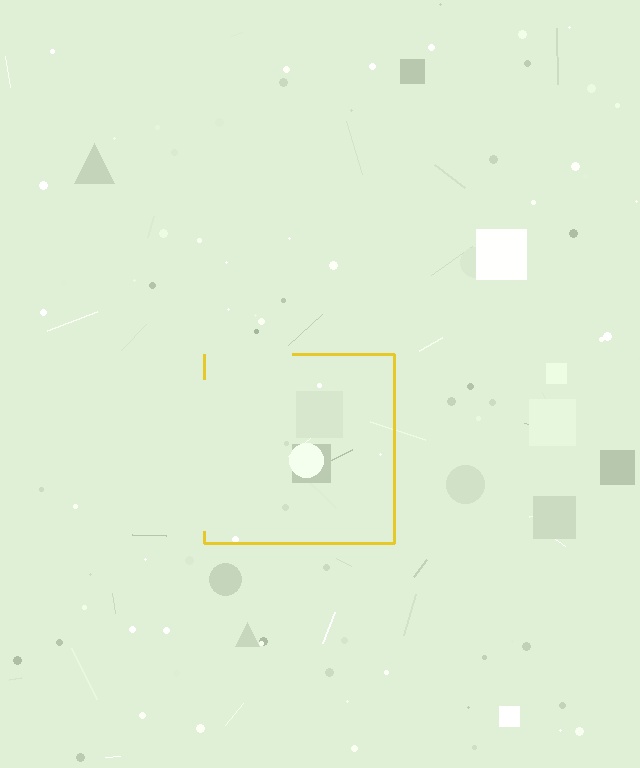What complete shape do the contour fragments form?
The contour fragments form a square.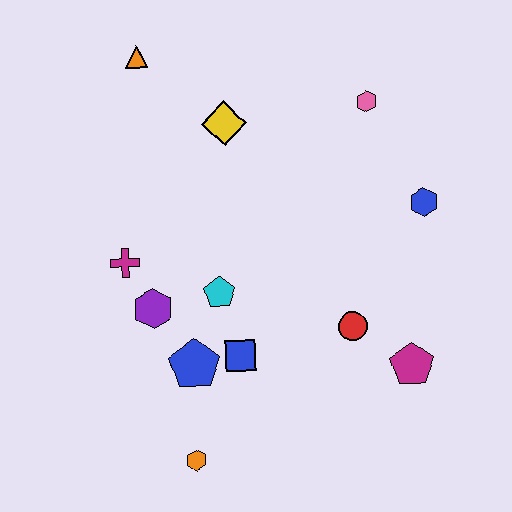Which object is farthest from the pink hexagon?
The orange hexagon is farthest from the pink hexagon.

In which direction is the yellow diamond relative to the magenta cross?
The yellow diamond is above the magenta cross.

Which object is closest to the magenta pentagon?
The red circle is closest to the magenta pentagon.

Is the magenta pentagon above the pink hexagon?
No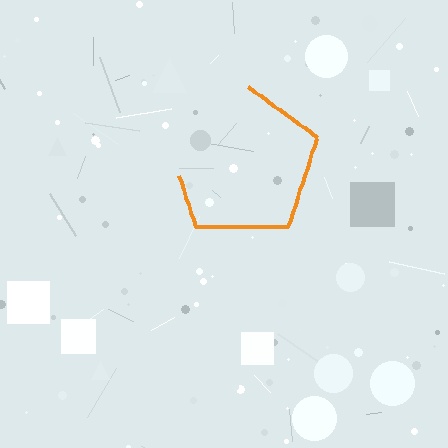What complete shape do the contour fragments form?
The contour fragments form a pentagon.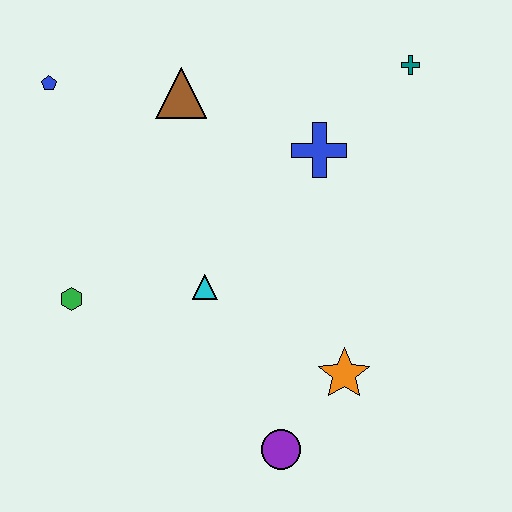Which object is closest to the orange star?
The purple circle is closest to the orange star.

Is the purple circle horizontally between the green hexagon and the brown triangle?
No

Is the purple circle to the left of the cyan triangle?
No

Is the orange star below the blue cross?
Yes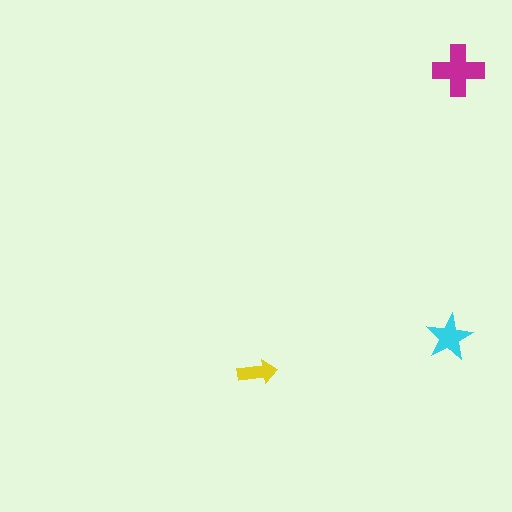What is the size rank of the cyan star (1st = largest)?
2nd.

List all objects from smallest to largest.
The yellow arrow, the cyan star, the magenta cross.